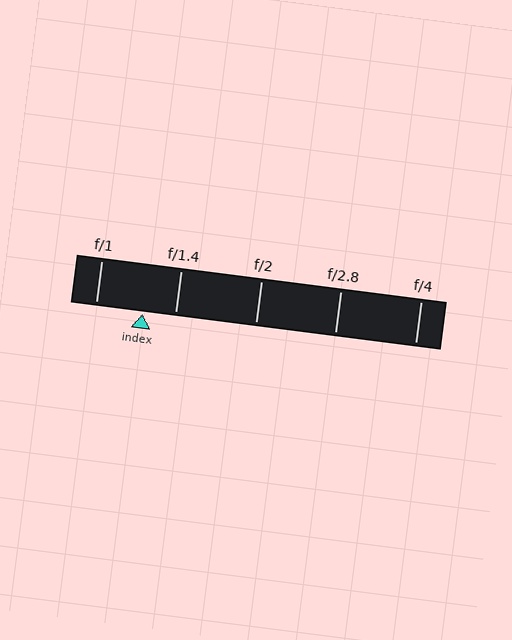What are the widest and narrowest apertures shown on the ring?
The widest aperture shown is f/1 and the narrowest is f/4.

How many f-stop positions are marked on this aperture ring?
There are 5 f-stop positions marked.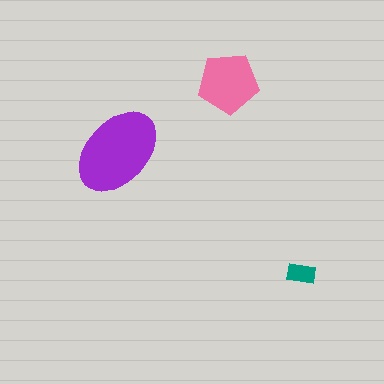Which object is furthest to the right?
The teal rectangle is rightmost.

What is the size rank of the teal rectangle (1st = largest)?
3rd.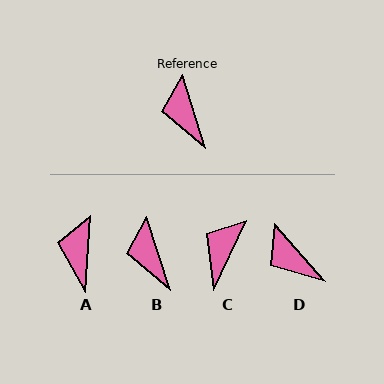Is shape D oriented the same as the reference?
No, it is off by about 24 degrees.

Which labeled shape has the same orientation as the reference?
B.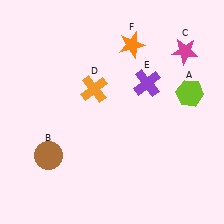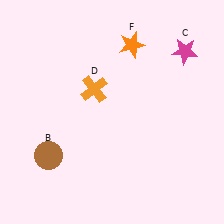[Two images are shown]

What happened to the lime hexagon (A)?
The lime hexagon (A) was removed in Image 2. It was in the top-right area of Image 1.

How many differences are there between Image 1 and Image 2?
There are 2 differences between the two images.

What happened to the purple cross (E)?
The purple cross (E) was removed in Image 2. It was in the top-right area of Image 1.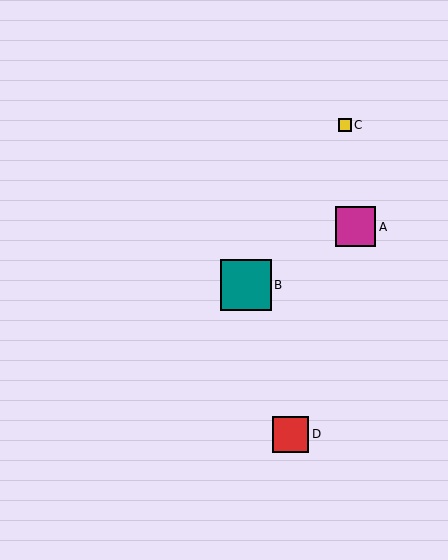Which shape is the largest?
The teal square (labeled B) is the largest.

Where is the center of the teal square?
The center of the teal square is at (246, 285).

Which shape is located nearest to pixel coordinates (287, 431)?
The red square (labeled D) at (291, 434) is nearest to that location.